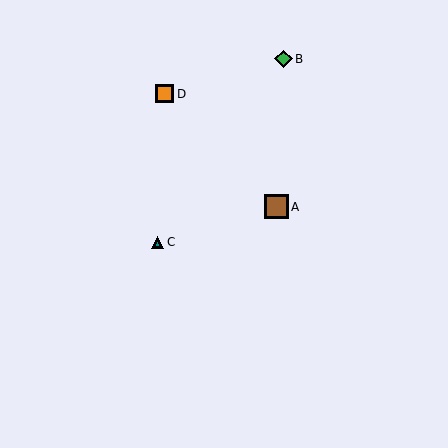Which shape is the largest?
The brown square (labeled A) is the largest.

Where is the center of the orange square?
The center of the orange square is at (165, 94).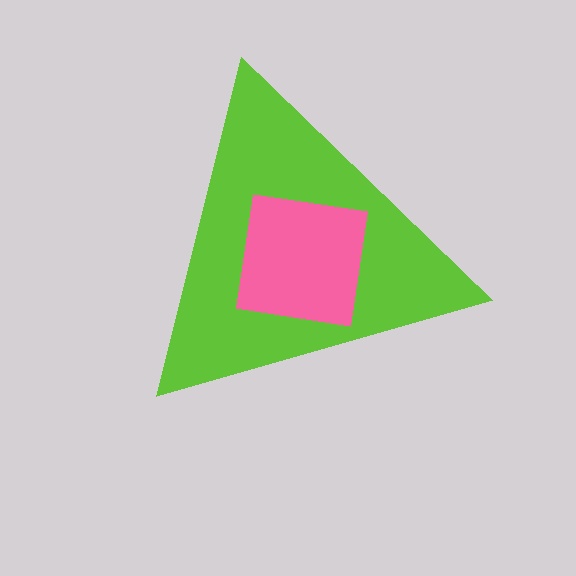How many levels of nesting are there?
2.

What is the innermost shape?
The pink square.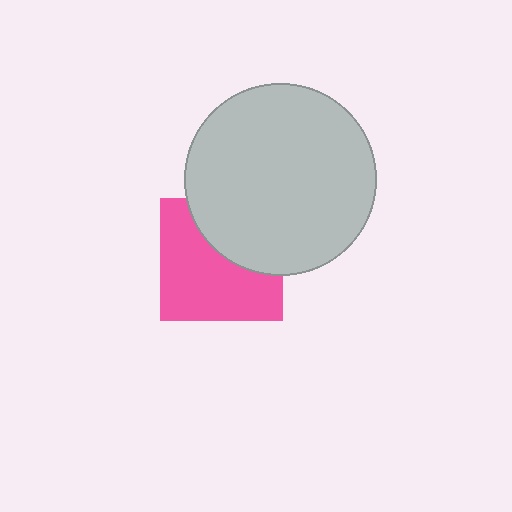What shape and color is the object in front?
The object in front is a light gray circle.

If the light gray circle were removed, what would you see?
You would see the complete pink square.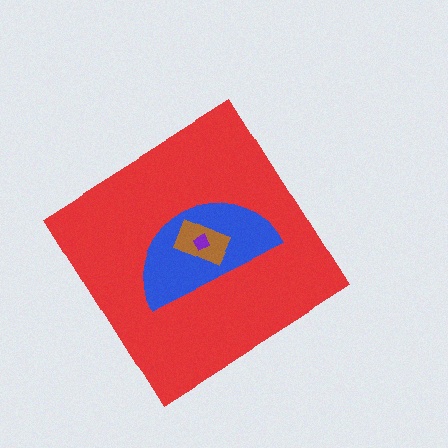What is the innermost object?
The purple square.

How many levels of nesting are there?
4.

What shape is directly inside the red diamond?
The blue semicircle.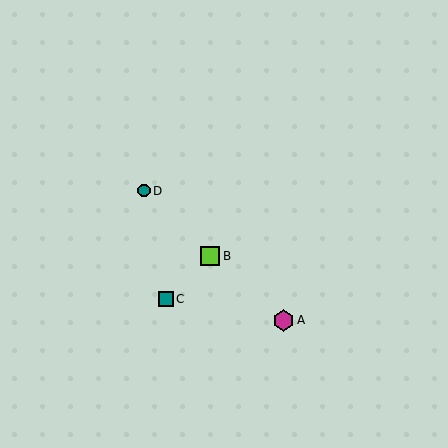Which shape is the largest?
The magenta hexagon (labeled A) is the largest.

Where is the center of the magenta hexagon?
The center of the magenta hexagon is at (283, 320).